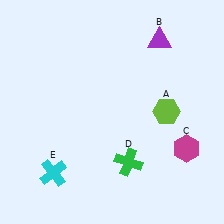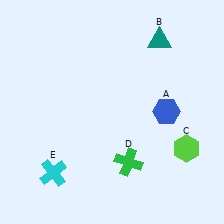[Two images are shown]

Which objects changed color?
A changed from lime to blue. B changed from purple to teal. C changed from magenta to lime.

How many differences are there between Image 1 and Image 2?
There are 3 differences between the two images.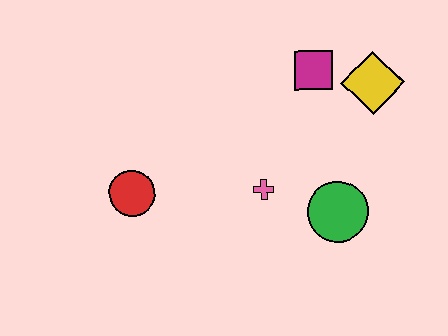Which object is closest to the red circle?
The pink cross is closest to the red circle.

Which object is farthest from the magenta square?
The red circle is farthest from the magenta square.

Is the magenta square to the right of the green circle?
No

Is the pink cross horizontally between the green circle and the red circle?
Yes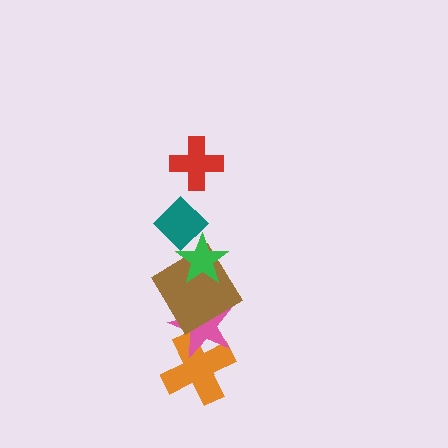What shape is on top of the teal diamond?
The red cross is on top of the teal diamond.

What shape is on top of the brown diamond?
The green star is on top of the brown diamond.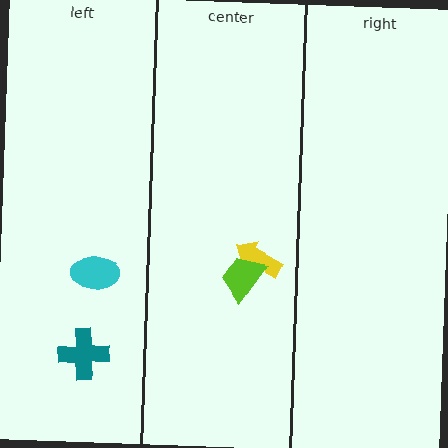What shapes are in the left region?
The teal cross, the cyan ellipse.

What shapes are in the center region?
The yellow arrow, the lime trapezoid.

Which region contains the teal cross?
The left region.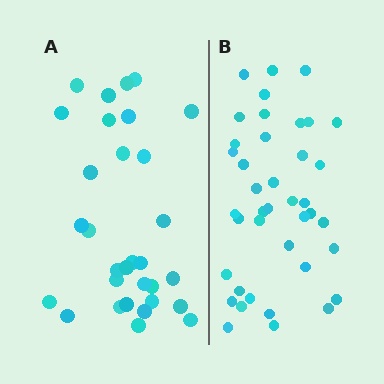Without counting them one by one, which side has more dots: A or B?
Region B (the right region) has more dots.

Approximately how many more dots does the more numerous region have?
Region B has roughly 8 or so more dots than region A.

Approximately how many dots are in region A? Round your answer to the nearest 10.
About 30 dots. (The exact count is 31, which rounds to 30.)